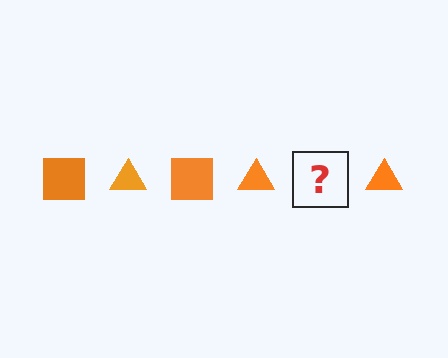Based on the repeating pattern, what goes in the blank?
The blank should be an orange square.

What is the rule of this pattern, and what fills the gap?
The rule is that the pattern cycles through square, triangle shapes in orange. The gap should be filled with an orange square.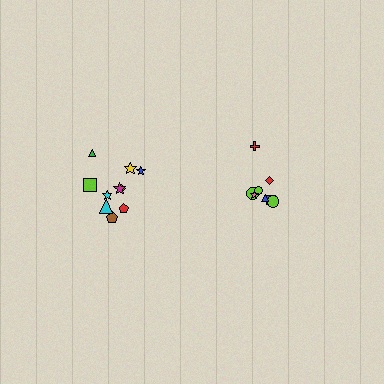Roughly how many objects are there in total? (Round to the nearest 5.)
Roughly 20 objects in total.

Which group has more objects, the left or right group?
The left group.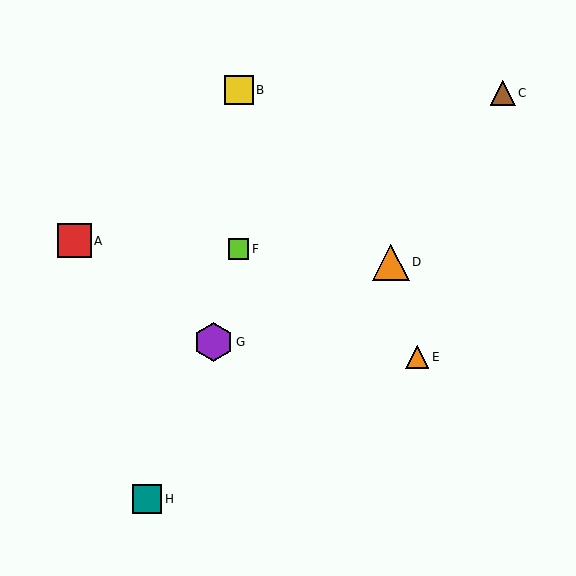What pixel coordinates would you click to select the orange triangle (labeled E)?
Click at (417, 357) to select the orange triangle E.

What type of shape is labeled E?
Shape E is an orange triangle.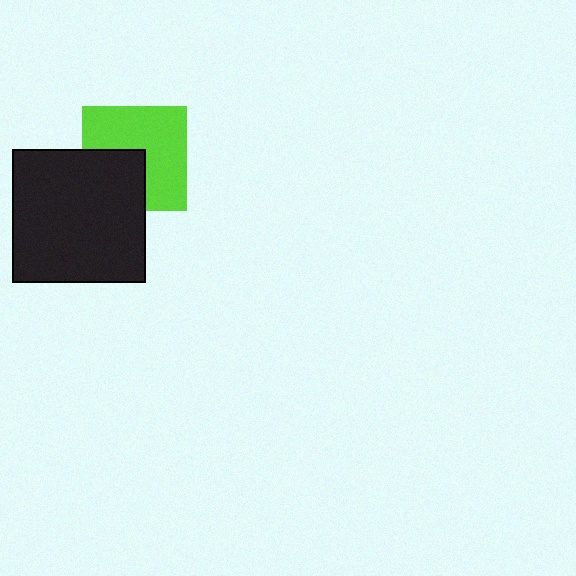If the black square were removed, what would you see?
You would see the complete lime square.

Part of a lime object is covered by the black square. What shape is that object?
It is a square.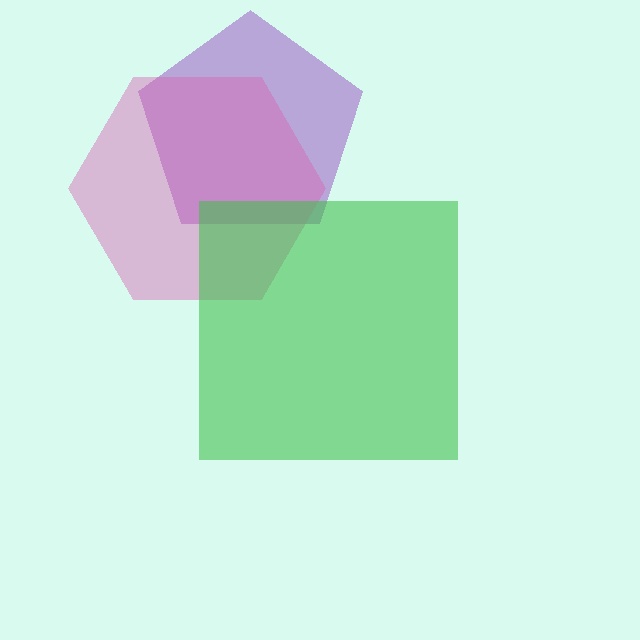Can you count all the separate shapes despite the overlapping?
Yes, there are 3 separate shapes.